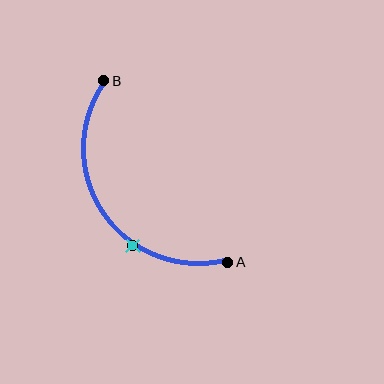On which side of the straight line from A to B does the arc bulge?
The arc bulges below and to the left of the straight line connecting A and B.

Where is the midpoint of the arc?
The arc midpoint is the point on the curve farthest from the straight line joining A and B. It sits below and to the left of that line.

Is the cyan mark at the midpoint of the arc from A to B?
No. The cyan mark lies on the arc but is closer to endpoint A. The arc midpoint would be at the point on the curve equidistant along the arc from both A and B.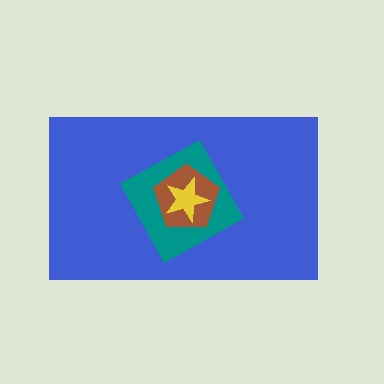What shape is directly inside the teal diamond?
The brown pentagon.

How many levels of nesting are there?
4.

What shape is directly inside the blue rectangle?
The teal diamond.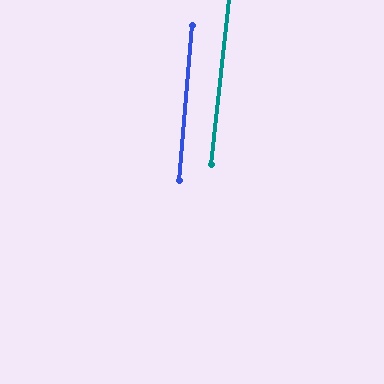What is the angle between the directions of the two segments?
Approximately 1 degree.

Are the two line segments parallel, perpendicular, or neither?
Parallel — their directions differ by only 1.2°.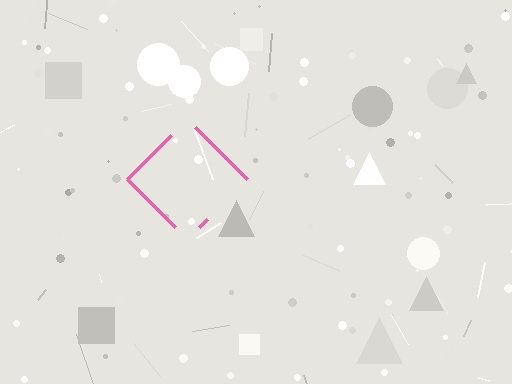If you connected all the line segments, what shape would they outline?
They would outline a diamond.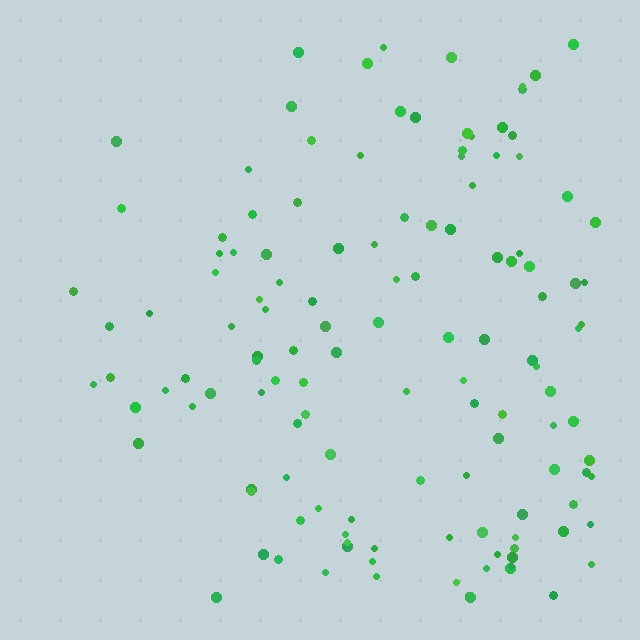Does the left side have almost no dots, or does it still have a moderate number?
Still a moderate number, just noticeably fewer than the right.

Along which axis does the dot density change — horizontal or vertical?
Horizontal.